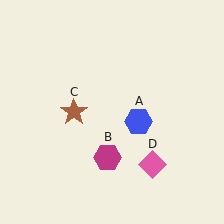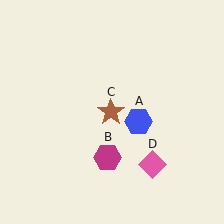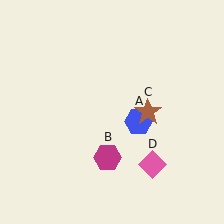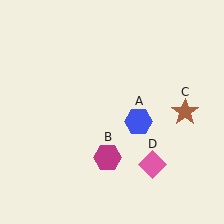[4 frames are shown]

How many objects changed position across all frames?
1 object changed position: brown star (object C).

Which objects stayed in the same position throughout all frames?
Blue hexagon (object A) and magenta hexagon (object B) and pink diamond (object D) remained stationary.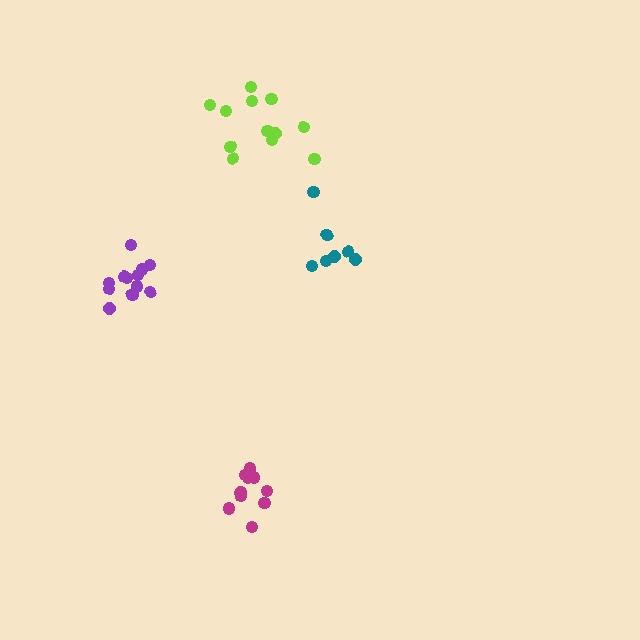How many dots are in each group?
Group 1: 12 dots, Group 2: 10 dots, Group 3: 12 dots, Group 4: 7 dots (41 total).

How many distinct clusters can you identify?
There are 4 distinct clusters.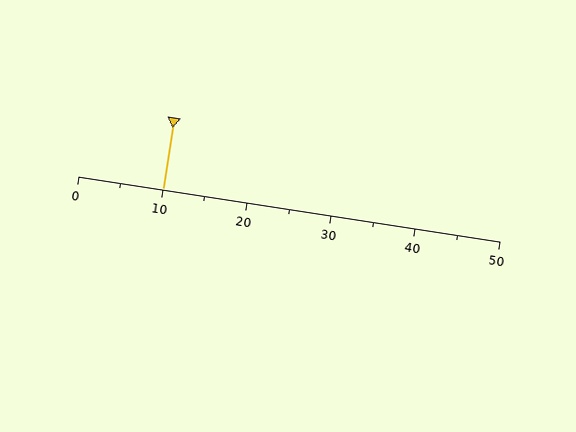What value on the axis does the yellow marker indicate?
The marker indicates approximately 10.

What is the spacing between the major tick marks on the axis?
The major ticks are spaced 10 apart.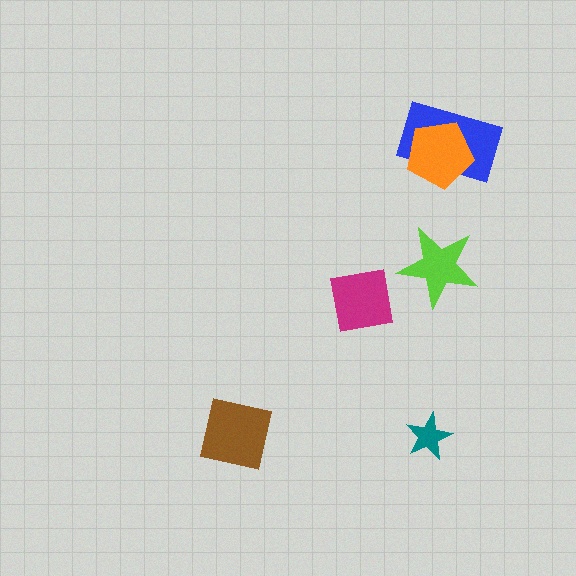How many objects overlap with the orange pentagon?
1 object overlaps with the orange pentagon.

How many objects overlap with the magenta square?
0 objects overlap with the magenta square.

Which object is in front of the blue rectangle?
The orange pentagon is in front of the blue rectangle.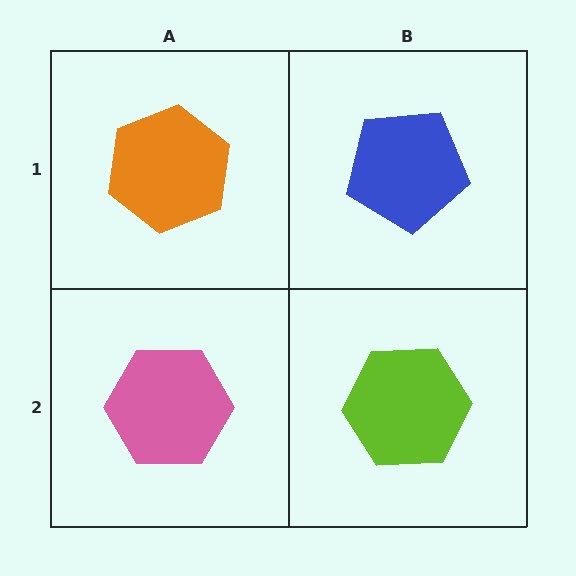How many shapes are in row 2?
2 shapes.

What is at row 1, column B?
A blue pentagon.